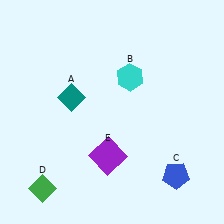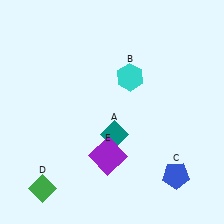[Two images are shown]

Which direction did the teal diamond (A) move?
The teal diamond (A) moved right.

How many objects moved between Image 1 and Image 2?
1 object moved between the two images.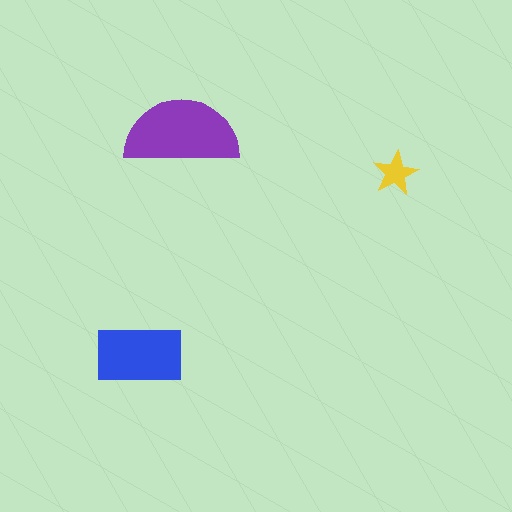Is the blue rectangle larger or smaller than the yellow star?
Larger.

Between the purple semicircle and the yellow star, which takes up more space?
The purple semicircle.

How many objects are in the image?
There are 3 objects in the image.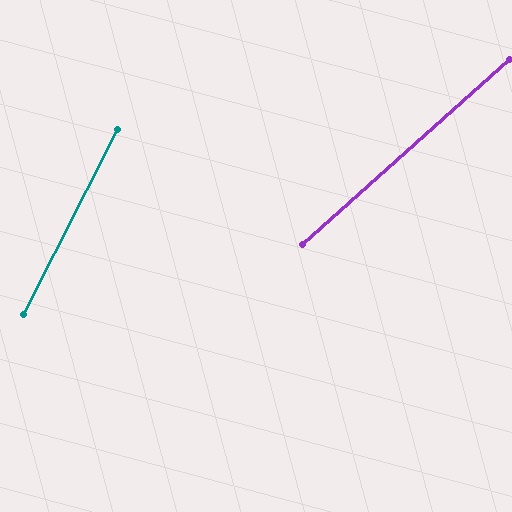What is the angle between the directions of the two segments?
Approximately 21 degrees.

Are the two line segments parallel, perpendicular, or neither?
Neither parallel nor perpendicular — they differ by about 21°.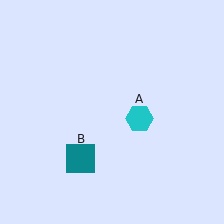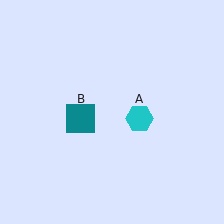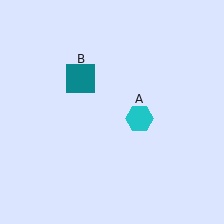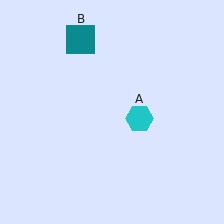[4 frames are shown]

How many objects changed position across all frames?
1 object changed position: teal square (object B).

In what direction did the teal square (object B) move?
The teal square (object B) moved up.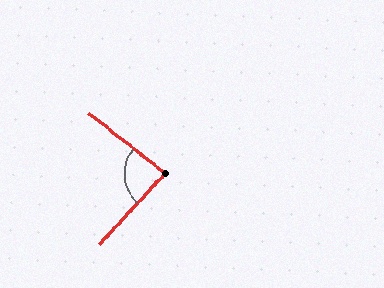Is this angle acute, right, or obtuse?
It is approximately a right angle.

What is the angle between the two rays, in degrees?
Approximately 86 degrees.